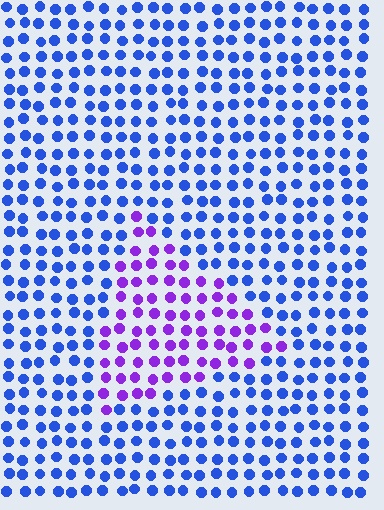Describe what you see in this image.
The image is filled with small blue elements in a uniform arrangement. A triangle-shaped region is visible where the elements are tinted to a slightly different hue, forming a subtle color boundary.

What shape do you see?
I see a triangle.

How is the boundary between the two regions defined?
The boundary is defined purely by a slight shift in hue (about 50 degrees). Spacing, size, and orientation are identical on both sides.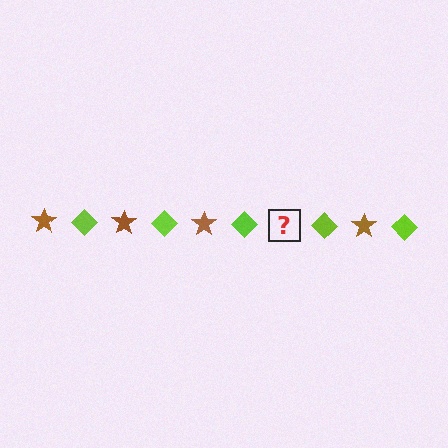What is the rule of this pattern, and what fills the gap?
The rule is that the pattern alternates between brown star and lime diamond. The gap should be filled with a brown star.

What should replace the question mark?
The question mark should be replaced with a brown star.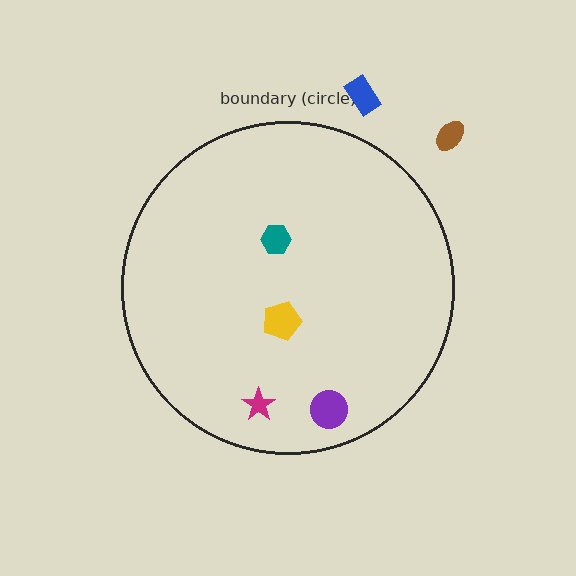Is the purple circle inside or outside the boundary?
Inside.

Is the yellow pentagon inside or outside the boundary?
Inside.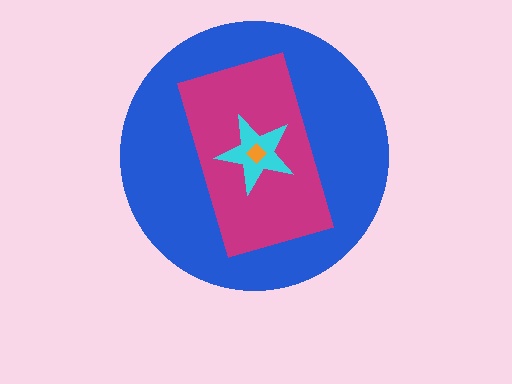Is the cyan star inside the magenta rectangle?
Yes.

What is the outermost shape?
The blue circle.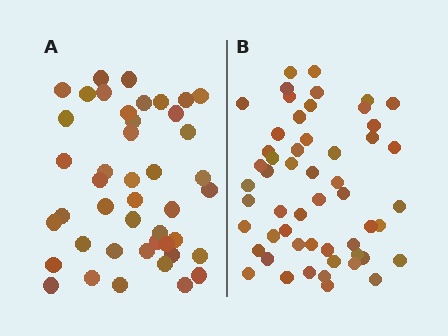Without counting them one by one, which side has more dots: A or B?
Region B (the right region) has more dots.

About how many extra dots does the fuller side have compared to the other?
Region B has roughly 10 or so more dots than region A.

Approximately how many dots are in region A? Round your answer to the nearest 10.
About 40 dots. (The exact count is 44, which rounds to 40.)